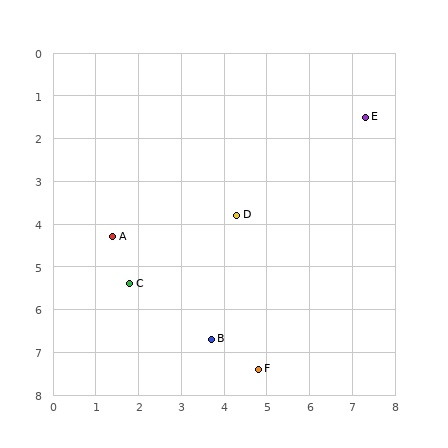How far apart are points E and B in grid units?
Points E and B are about 6.3 grid units apart.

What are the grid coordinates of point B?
Point B is at approximately (3.7, 6.7).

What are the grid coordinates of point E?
Point E is at approximately (7.3, 1.5).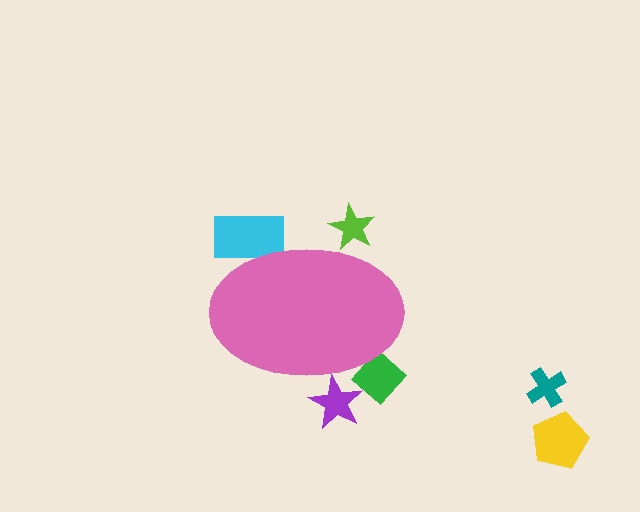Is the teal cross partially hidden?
No, the teal cross is fully visible.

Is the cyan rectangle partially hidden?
Yes, the cyan rectangle is partially hidden behind the pink ellipse.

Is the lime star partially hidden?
Yes, the lime star is partially hidden behind the pink ellipse.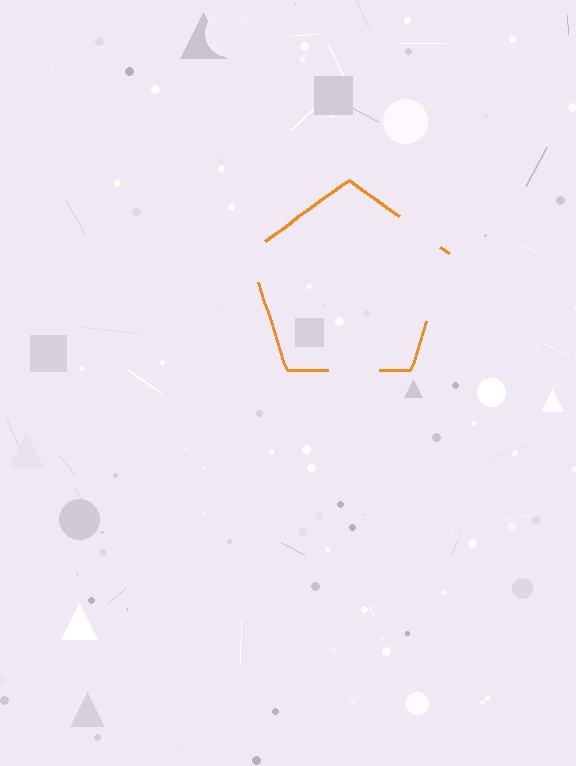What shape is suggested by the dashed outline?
The dashed outline suggests a pentagon.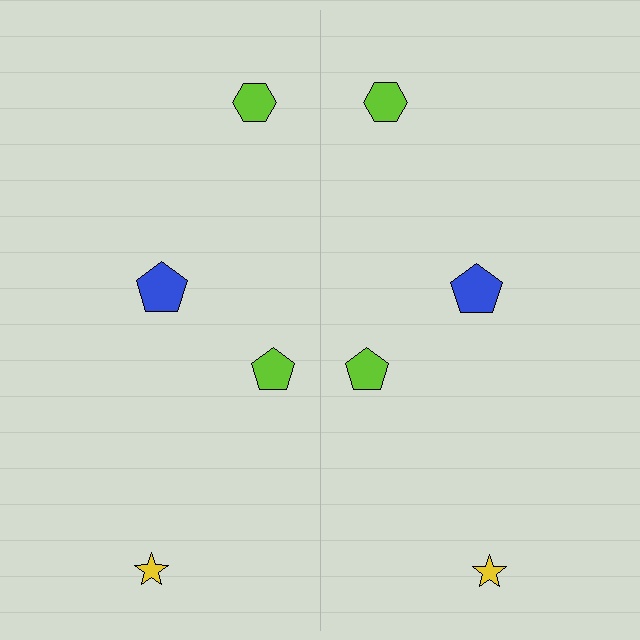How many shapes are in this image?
There are 8 shapes in this image.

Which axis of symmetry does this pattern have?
The pattern has a vertical axis of symmetry running through the center of the image.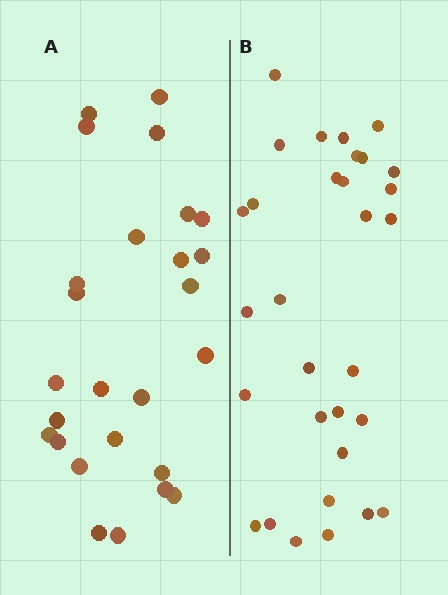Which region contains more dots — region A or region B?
Region B (the right region) has more dots.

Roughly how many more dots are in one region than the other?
Region B has about 5 more dots than region A.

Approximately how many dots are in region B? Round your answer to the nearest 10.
About 30 dots. (The exact count is 31, which rounds to 30.)